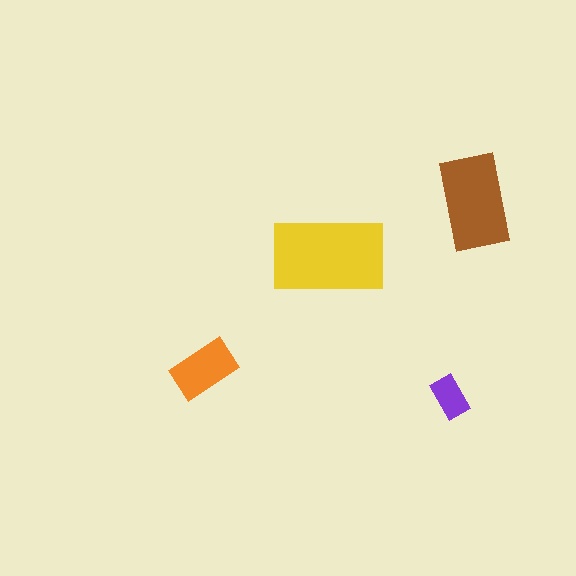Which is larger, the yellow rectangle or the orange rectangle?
The yellow one.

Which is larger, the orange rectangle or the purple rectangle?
The orange one.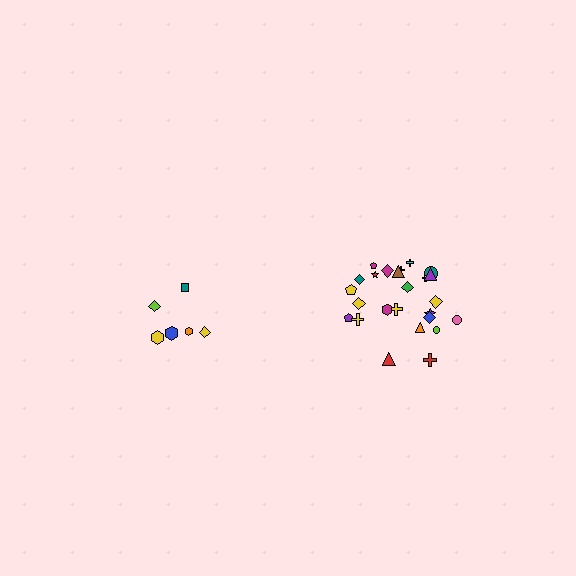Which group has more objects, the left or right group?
The right group.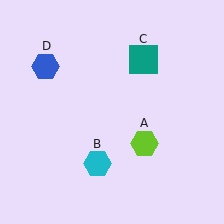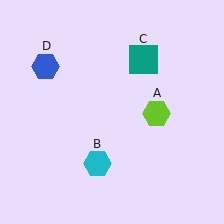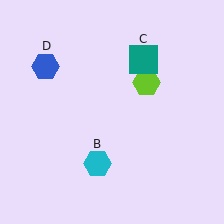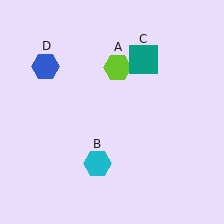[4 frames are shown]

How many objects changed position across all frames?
1 object changed position: lime hexagon (object A).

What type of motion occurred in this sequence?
The lime hexagon (object A) rotated counterclockwise around the center of the scene.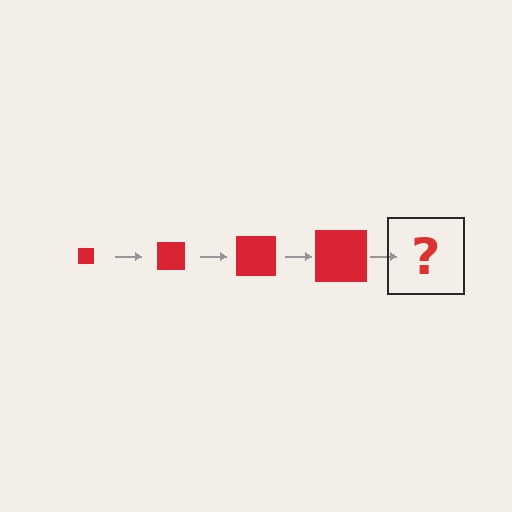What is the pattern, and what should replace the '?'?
The pattern is that the square gets progressively larger each step. The '?' should be a red square, larger than the previous one.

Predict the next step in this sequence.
The next step is a red square, larger than the previous one.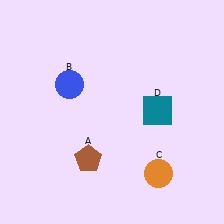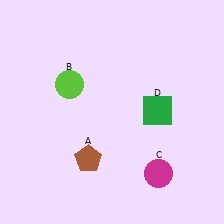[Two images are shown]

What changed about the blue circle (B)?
In Image 1, B is blue. In Image 2, it changed to lime.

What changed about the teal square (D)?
In Image 1, D is teal. In Image 2, it changed to green.